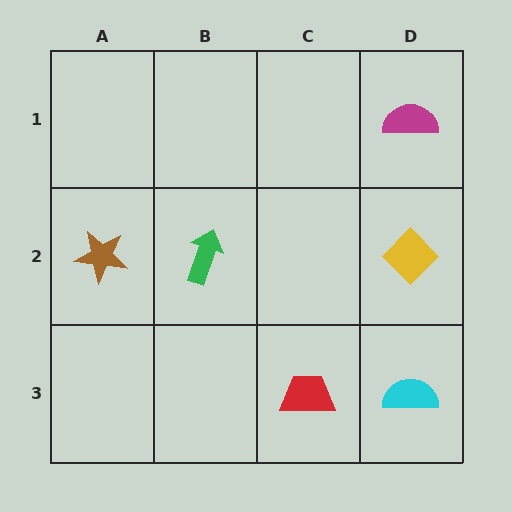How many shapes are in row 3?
2 shapes.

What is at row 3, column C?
A red trapezoid.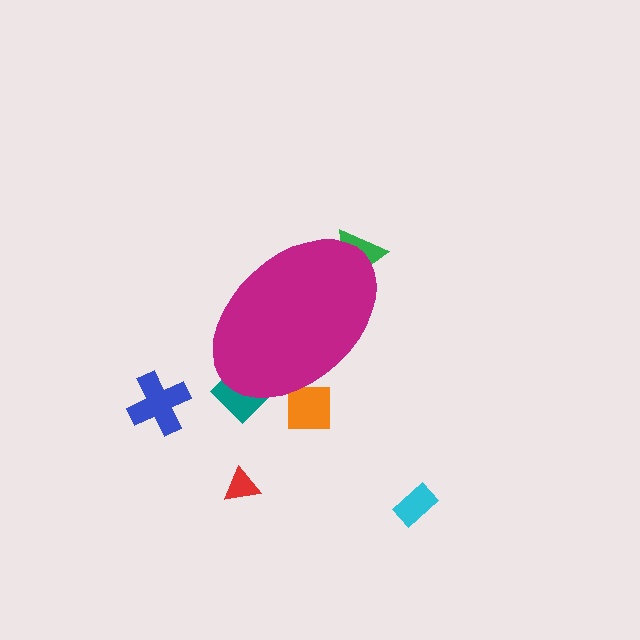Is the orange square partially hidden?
Yes, the orange square is partially hidden behind the magenta ellipse.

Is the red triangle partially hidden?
No, the red triangle is fully visible.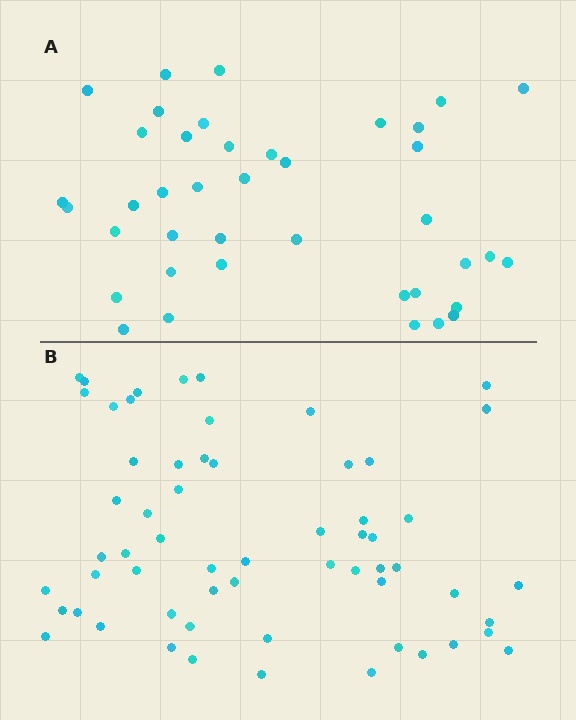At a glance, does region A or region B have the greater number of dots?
Region B (the bottom region) has more dots.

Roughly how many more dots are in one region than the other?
Region B has approximately 20 more dots than region A.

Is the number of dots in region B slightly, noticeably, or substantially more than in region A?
Region B has substantially more. The ratio is roughly 1.5 to 1.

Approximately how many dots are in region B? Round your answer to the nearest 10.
About 60 dots.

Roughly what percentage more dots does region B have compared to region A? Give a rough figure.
About 50% more.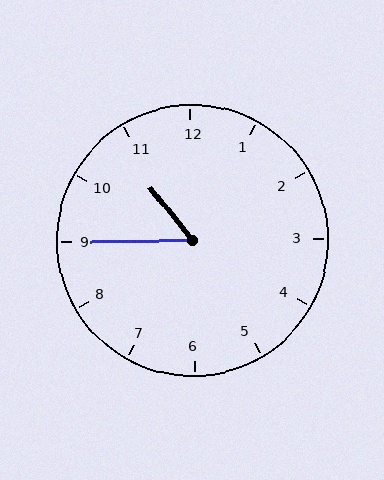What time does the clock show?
10:45.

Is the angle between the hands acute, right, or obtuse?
It is acute.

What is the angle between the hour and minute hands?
Approximately 52 degrees.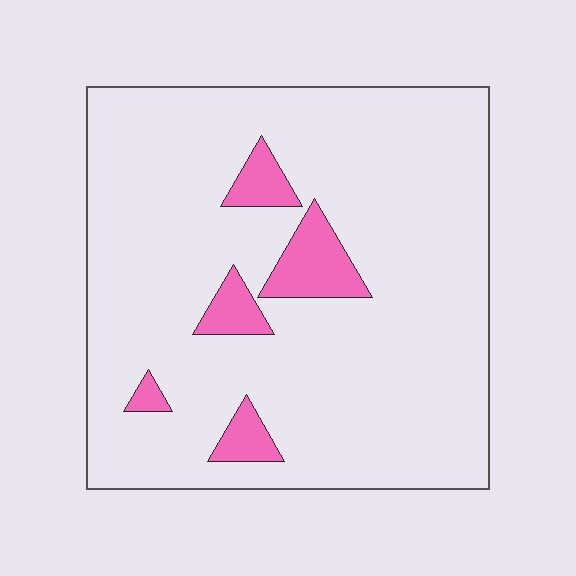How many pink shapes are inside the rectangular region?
5.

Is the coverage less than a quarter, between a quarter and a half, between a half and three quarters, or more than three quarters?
Less than a quarter.